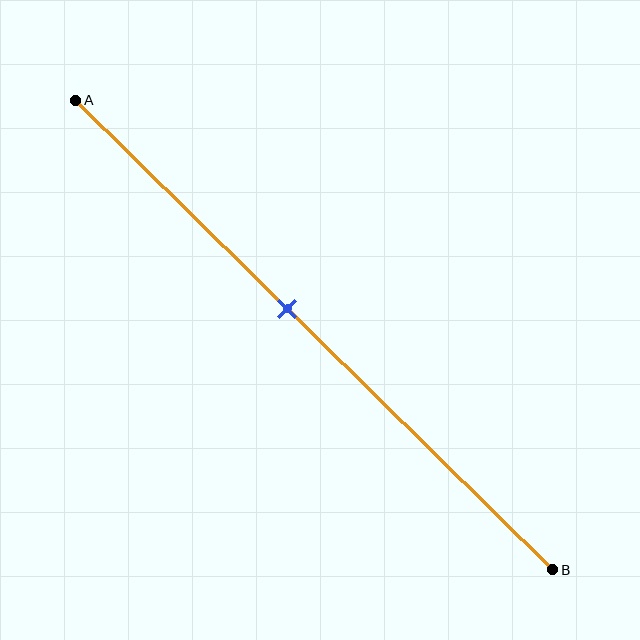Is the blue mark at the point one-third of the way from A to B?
No, the mark is at about 45% from A, not at the 33% one-third point.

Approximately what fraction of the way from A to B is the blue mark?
The blue mark is approximately 45% of the way from A to B.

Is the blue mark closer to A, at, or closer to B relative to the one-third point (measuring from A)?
The blue mark is closer to point B than the one-third point of segment AB.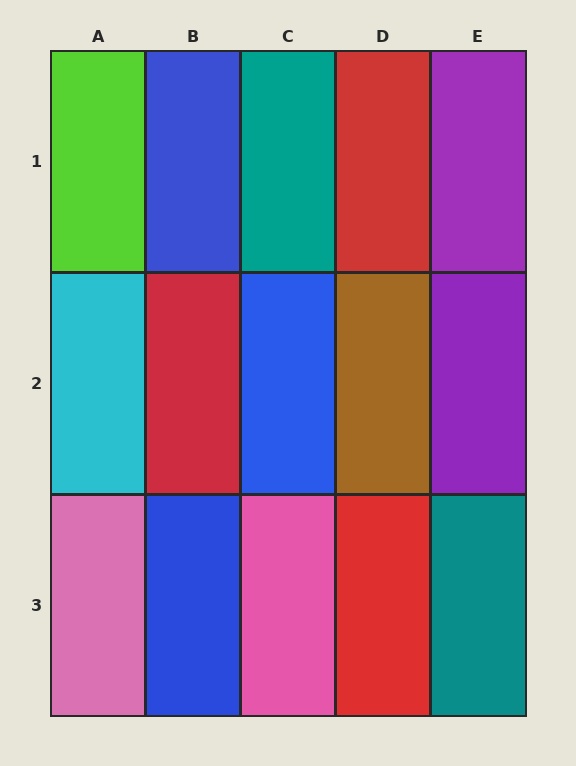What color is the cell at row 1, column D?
Red.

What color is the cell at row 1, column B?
Blue.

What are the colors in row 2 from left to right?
Cyan, red, blue, brown, purple.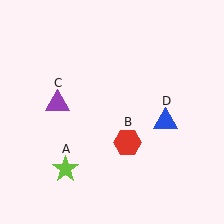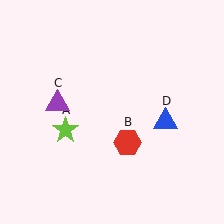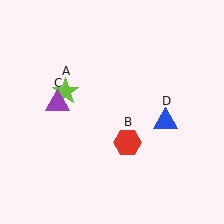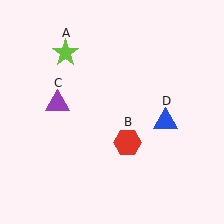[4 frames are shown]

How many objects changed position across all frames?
1 object changed position: lime star (object A).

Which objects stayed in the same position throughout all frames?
Red hexagon (object B) and purple triangle (object C) and blue triangle (object D) remained stationary.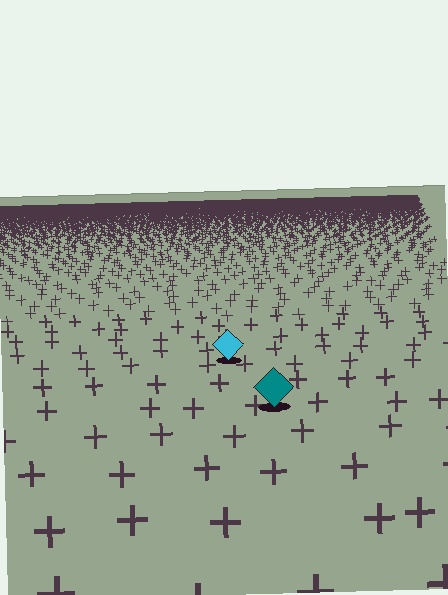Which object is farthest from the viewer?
The cyan diamond is farthest from the viewer. It appears smaller and the ground texture around it is denser.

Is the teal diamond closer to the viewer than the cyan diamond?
Yes. The teal diamond is closer — you can tell from the texture gradient: the ground texture is coarser near it.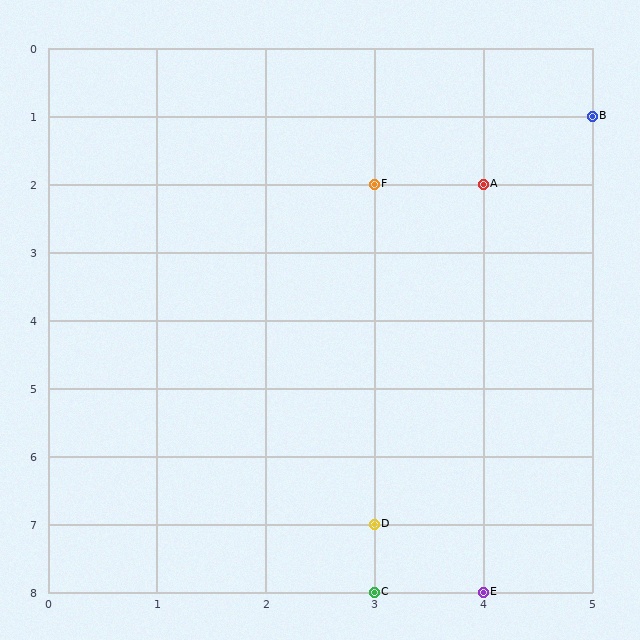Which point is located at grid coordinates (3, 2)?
Point F is at (3, 2).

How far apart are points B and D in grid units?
Points B and D are 2 columns and 6 rows apart (about 6.3 grid units diagonally).